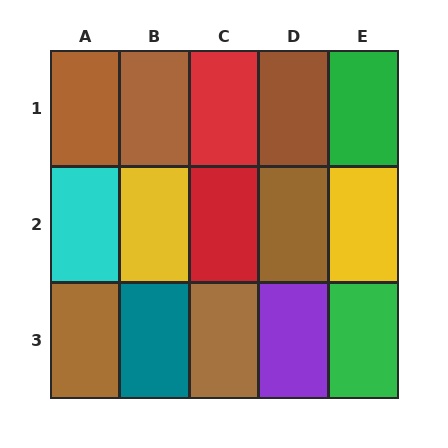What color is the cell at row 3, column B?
Teal.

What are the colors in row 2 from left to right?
Cyan, yellow, red, brown, yellow.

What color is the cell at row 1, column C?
Red.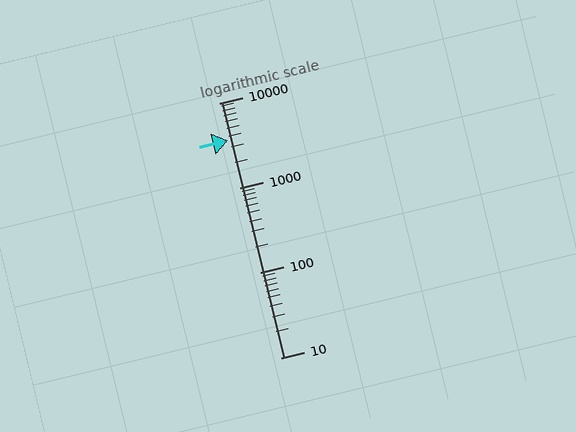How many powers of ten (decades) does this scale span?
The scale spans 3 decades, from 10 to 10000.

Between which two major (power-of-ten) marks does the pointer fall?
The pointer is between 1000 and 10000.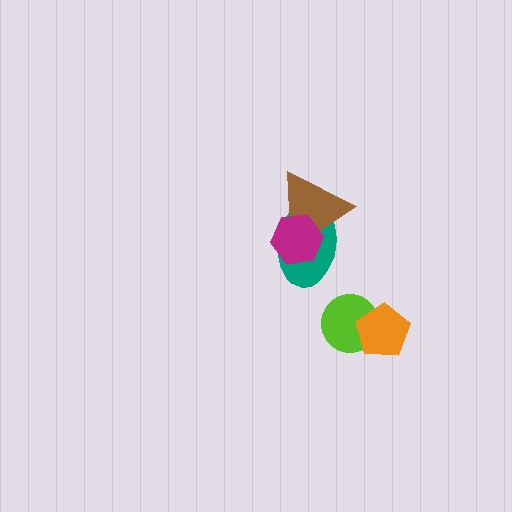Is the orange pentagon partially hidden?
No, no other shape covers it.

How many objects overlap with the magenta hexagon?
2 objects overlap with the magenta hexagon.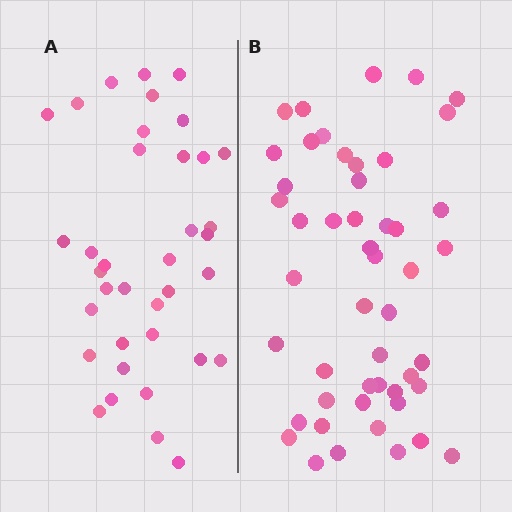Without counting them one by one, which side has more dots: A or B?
Region B (the right region) has more dots.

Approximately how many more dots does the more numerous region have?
Region B has roughly 12 or so more dots than region A.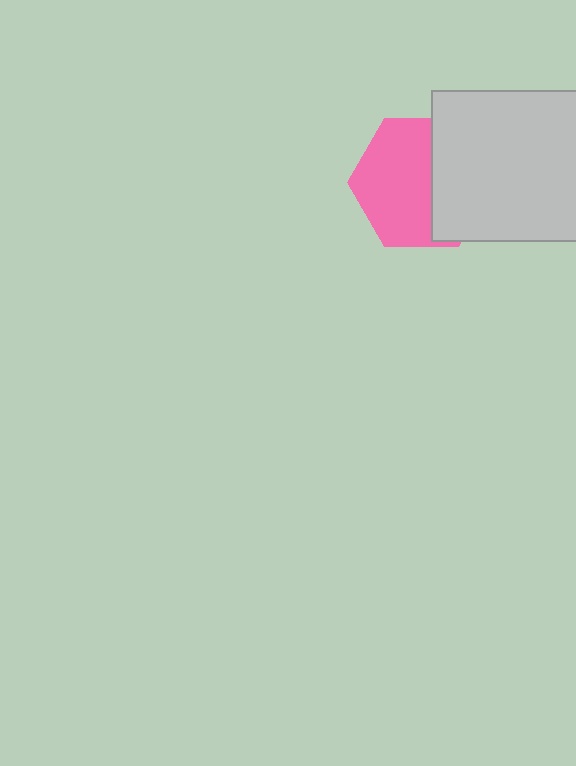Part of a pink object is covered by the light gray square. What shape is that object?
It is a hexagon.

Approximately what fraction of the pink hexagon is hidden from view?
Roughly 40% of the pink hexagon is hidden behind the light gray square.